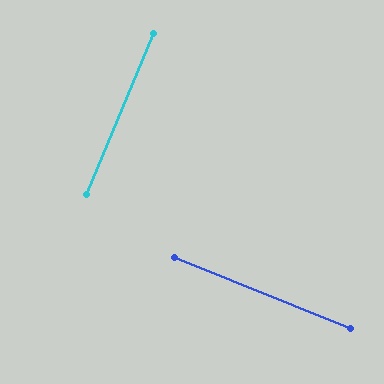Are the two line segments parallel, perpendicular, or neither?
Perpendicular — they meet at approximately 90°.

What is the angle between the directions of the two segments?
Approximately 90 degrees.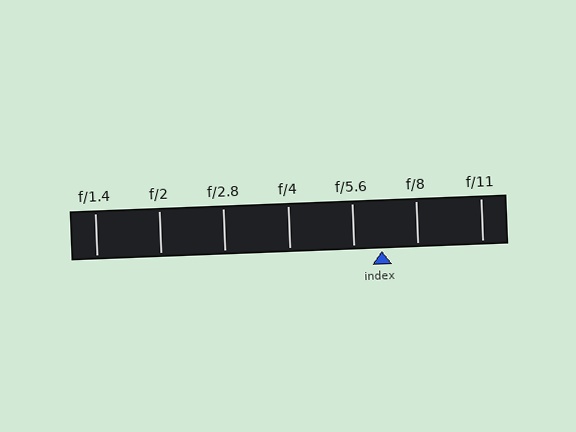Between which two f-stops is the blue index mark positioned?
The index mark is between f/5.6 and f/8.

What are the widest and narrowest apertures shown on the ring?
The widest aperture shown is f/1.4 and the narrowest is f/11.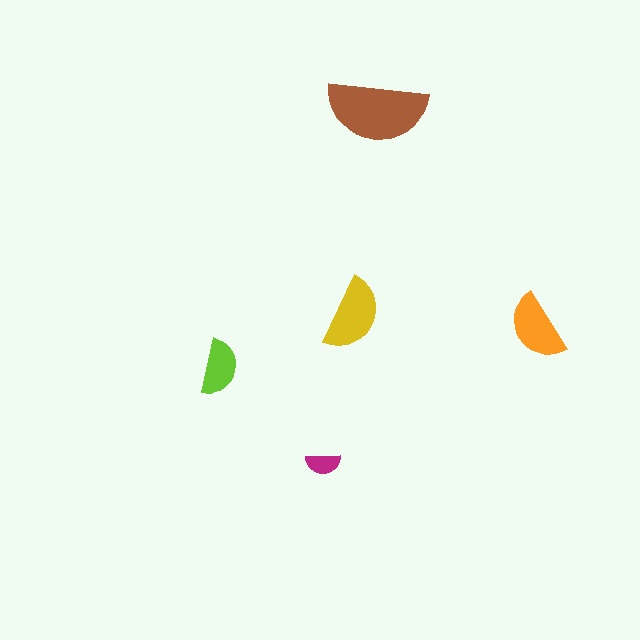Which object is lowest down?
The magenta semicircle is bottommost.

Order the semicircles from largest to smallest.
the brown one, the yellow one, the orange one, the lime one, the magenta one.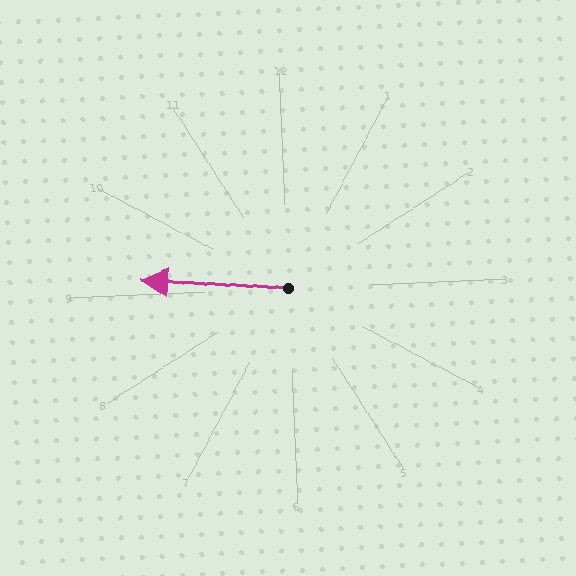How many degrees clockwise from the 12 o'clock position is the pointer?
Approximately 275 degrees.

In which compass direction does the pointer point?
West.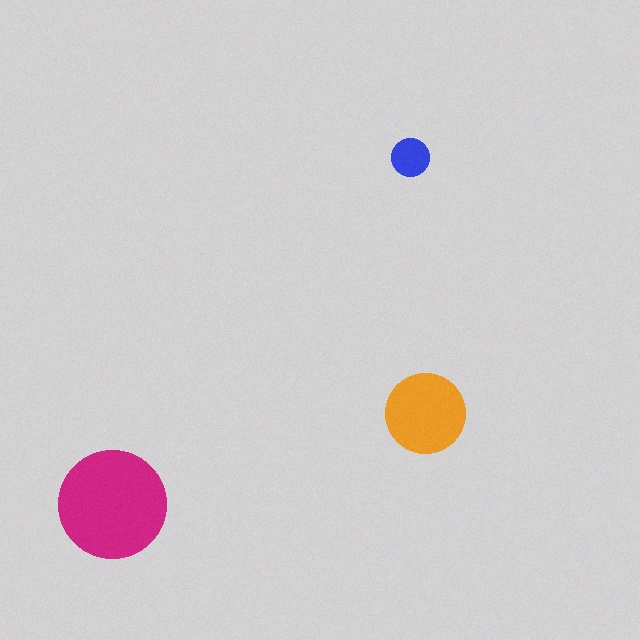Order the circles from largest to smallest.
the magenta one, the orange one, the blue one.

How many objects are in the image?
There are 3 objects in the image.